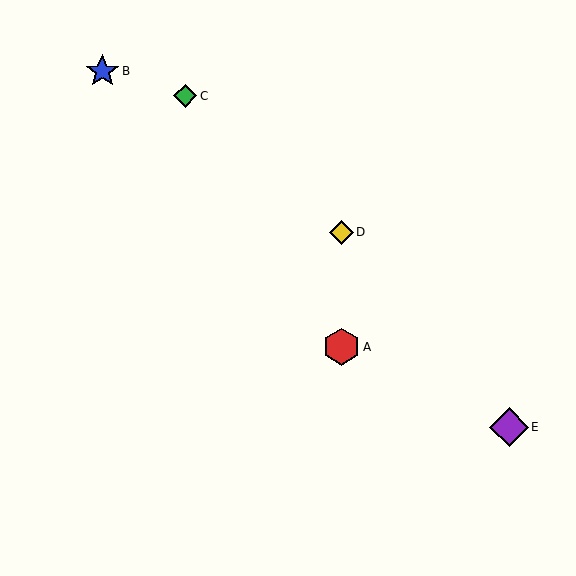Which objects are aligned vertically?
Objects A, D are aligned vertically.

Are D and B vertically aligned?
No, D is at x≈341 and B is at x≈102.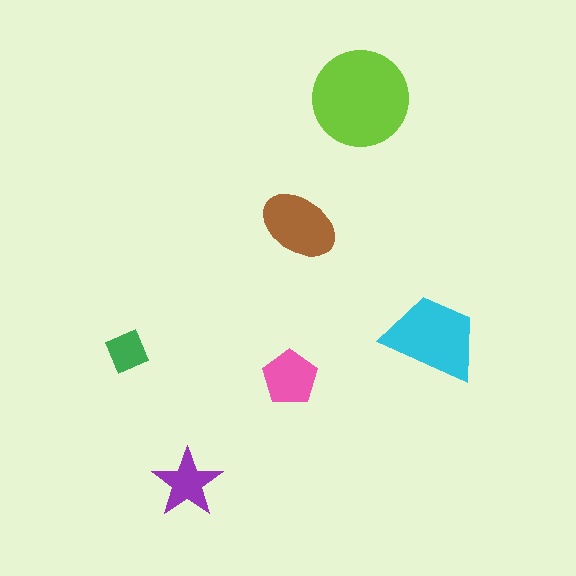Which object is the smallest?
The green diamond.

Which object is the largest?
The lime circle.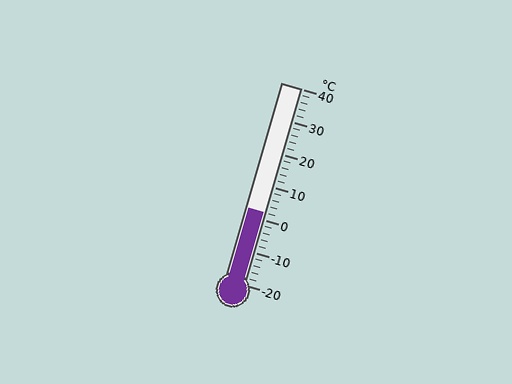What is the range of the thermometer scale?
The thermometer scale ranges from -20°C to 40°C.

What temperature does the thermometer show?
The thermometer shows approximately 2°C.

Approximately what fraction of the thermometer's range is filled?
The thermometer is filled to approximately 35% of its range.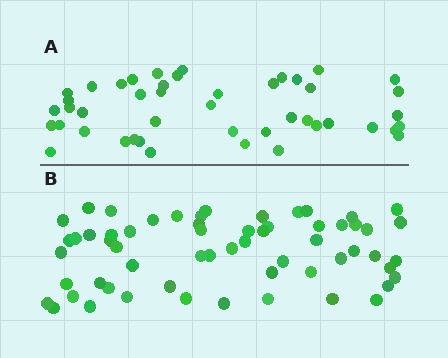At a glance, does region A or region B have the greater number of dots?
Region B (the bottom region) has more dots.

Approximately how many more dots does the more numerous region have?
Region B has approximately 15 more dots than region A.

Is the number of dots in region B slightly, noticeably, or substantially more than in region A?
Region B has noticeably more, but not dramatically so. The ratio is roughly 1.3 to 1.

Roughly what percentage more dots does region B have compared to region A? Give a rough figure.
About 35% more.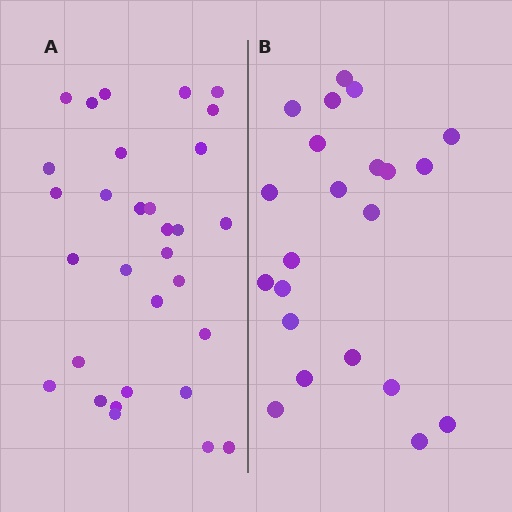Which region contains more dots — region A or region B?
Region A (the left region) has more dots.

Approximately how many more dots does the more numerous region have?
Region A has roughly 8 or so more dots than region B.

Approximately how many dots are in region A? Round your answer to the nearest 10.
About 30 dots. (The exact count is 31, which rounds to 30.)